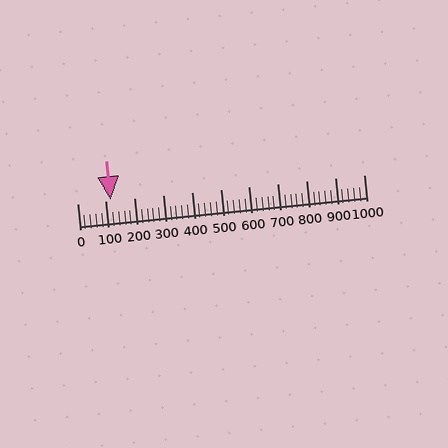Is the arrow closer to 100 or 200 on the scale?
The arrow is closer to 100.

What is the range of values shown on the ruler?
The ruler shows values from 0 to 1000.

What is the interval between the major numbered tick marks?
The major tick marks are spaced 100 units apart.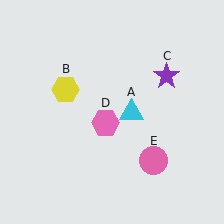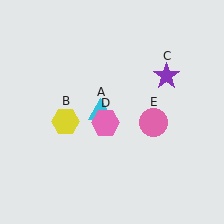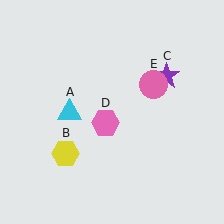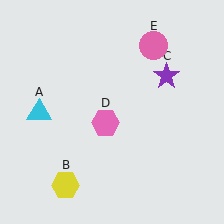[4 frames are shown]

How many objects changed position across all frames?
3 objects changed position: cyan triangle (object A), yellow hexagon (object B), pink circle (object E).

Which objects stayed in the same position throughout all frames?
Purple star (object C) and pink hexagon (object D) remained stationary.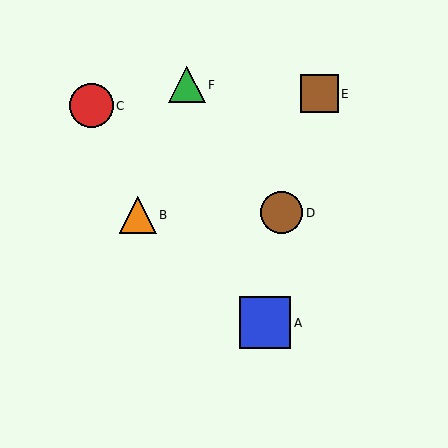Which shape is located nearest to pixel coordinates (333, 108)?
The brown square (labeled E) at (319, 94) is nearest to that location.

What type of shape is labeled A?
Shape A is a blue square.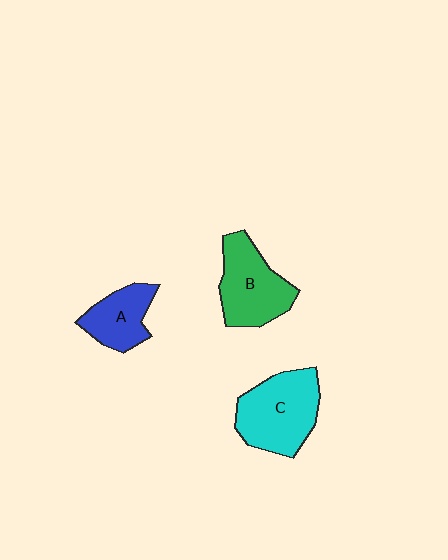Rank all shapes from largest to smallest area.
From largest to smallest: C (cyan), B (green), A (blue).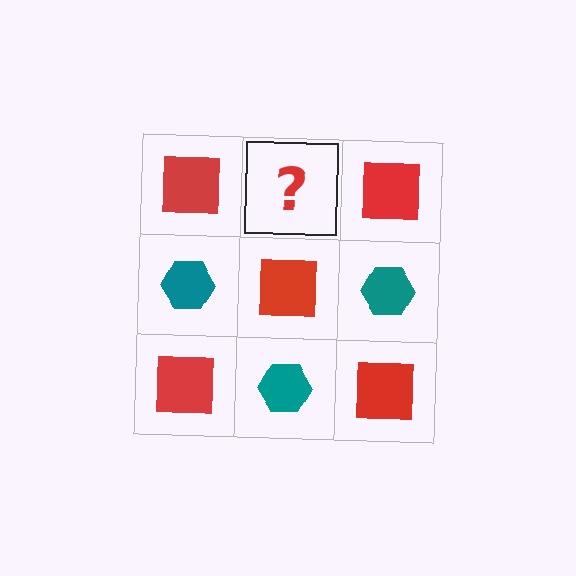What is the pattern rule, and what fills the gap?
The rule is that it alternates red square and teal hexagon in a checkerboard pattern. The gap should be filled with a teal hexagon.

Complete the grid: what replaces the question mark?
The question mark should be replaced with a teal hexagon.